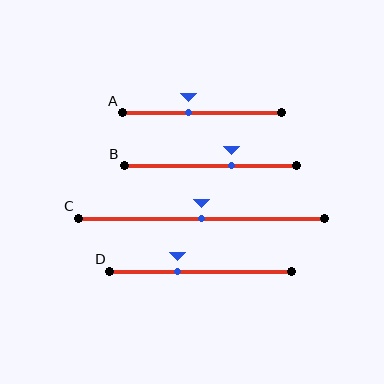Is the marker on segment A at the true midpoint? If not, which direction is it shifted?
No, the marker on segment A is shifted to the left by about 9% of the segment length.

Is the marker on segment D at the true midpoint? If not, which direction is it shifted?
No, the marker on segment D is shifted to the left by about 13% of the segment length.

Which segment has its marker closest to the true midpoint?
Segment C has its marker closest to the true midpoint.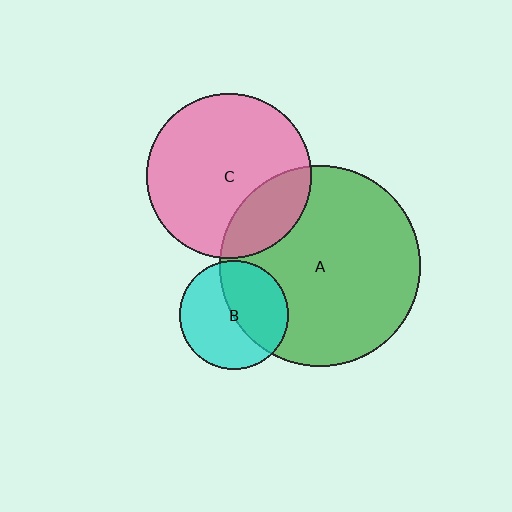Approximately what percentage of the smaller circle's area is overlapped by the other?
Approximately 25%.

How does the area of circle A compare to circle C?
Approximately 1.5 times.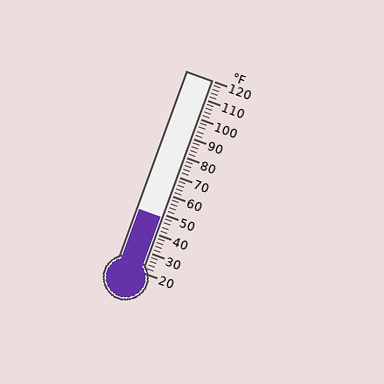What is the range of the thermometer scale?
The thermometer scale ranges from 20°F to 120°F.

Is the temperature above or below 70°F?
The temperature is below 70°F.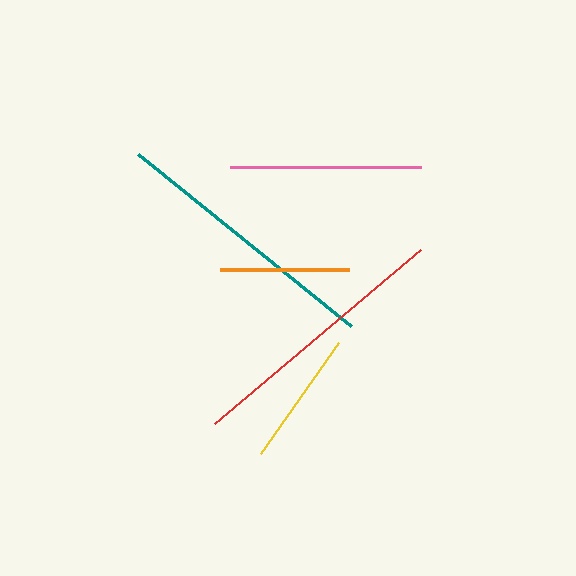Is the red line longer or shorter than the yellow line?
The red line is longer than the yellow line.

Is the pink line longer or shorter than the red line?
The red line is longer than the pink line.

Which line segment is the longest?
The teal line is the longest at approximately 274 pixels.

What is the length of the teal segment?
The teal segment is approximately 274 pixels long.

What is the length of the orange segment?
The orange segment is approximately 129 pixels long.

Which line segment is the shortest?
The orange line is the shortest at approximately 129 pixels.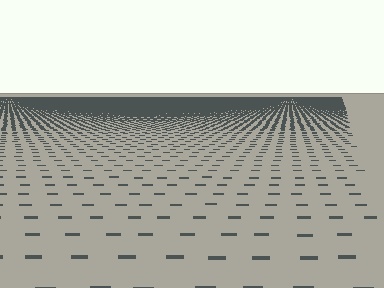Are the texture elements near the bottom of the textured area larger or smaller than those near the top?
Larger. Near the bottom, elements are closer to the viewer and appear at a bigger on-screen size.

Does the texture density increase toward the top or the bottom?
Density increases toward the top.